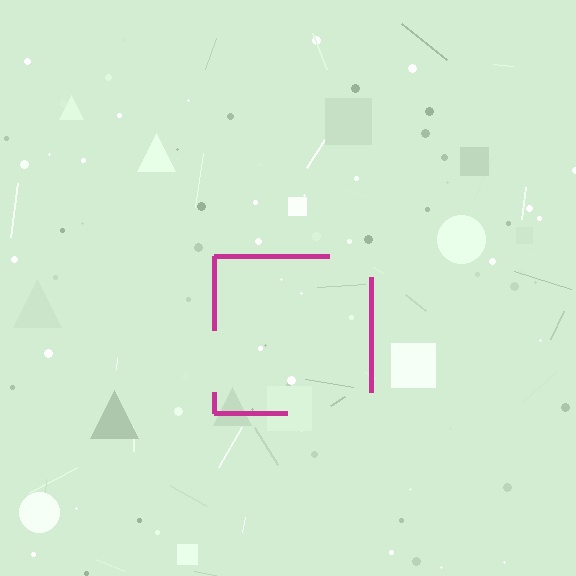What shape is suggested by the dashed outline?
The dashed outline suggests a square.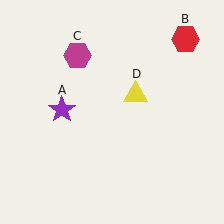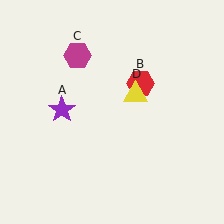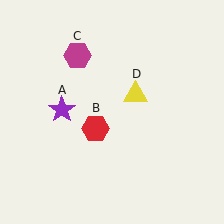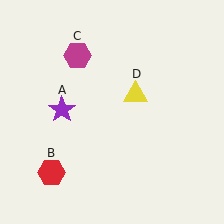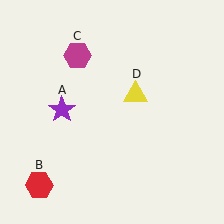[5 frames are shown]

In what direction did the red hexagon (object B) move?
The red hexagon (object B) moved down and to the left.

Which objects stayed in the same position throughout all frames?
Purple star (object A) and magenta hexagon (object C) and yellow triangle (object D) remained stationary.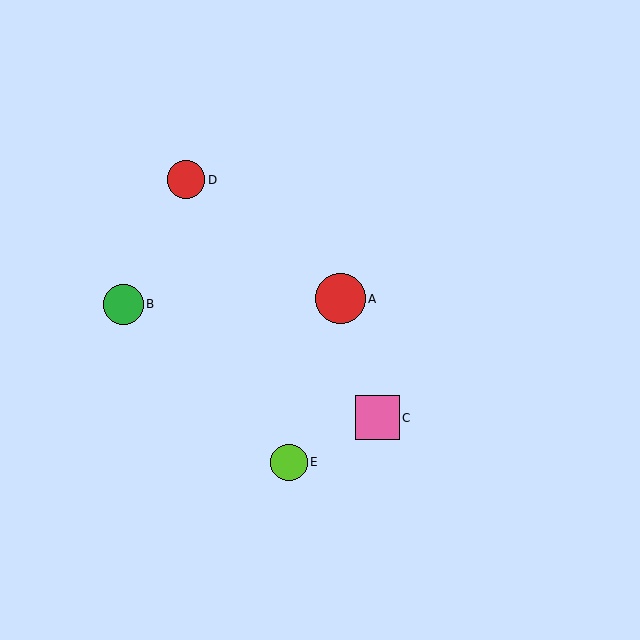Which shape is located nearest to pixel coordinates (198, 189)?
The red circle (labeled D) at (186, 180) is nearest to that location.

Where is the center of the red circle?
The center of the red circle is at (341, 299).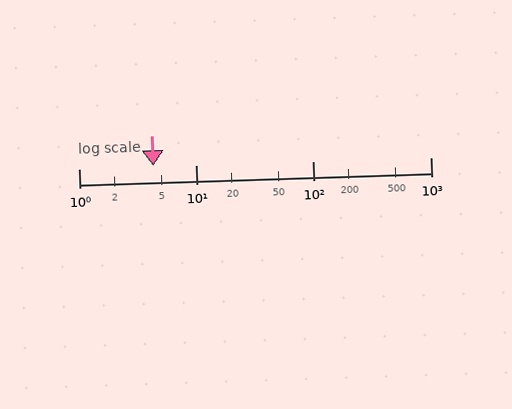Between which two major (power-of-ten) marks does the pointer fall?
The pointer is between 1 and 10.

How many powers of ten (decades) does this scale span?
The scale spans 3 decades, from 1 to 1000.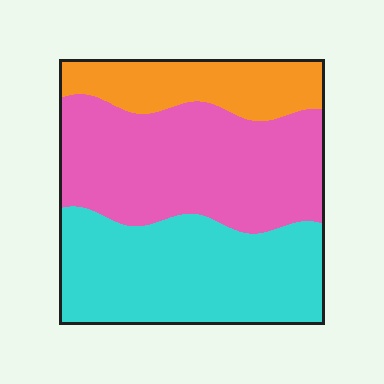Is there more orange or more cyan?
Cyan.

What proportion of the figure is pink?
Pink covers roughly 40% of the figure.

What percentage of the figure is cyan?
Cyan covers around 40% of the figure.